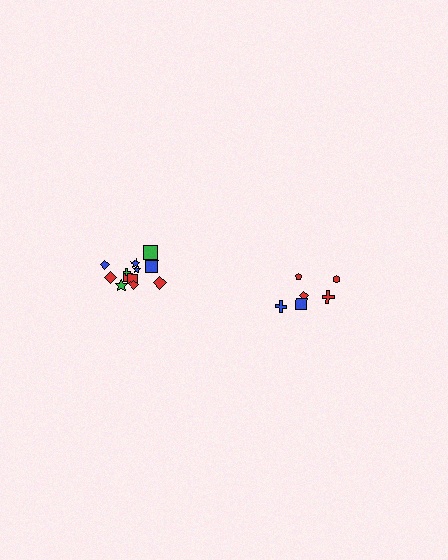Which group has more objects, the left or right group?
The left group.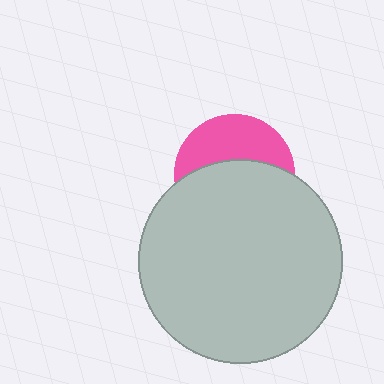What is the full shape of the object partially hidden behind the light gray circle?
The partially hidden object is a pink circle.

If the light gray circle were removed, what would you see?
You would see the complete pink circle.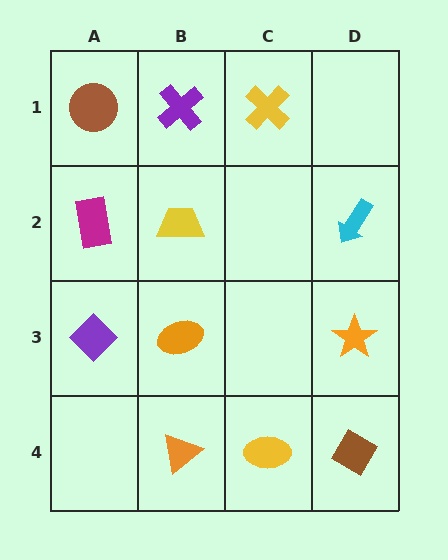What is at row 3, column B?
An orange ellipse.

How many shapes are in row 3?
3 shapes.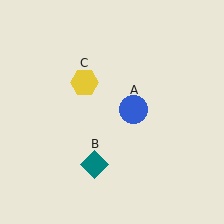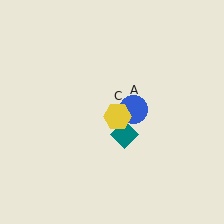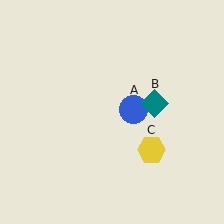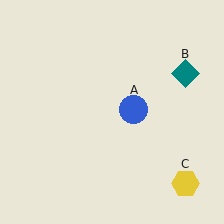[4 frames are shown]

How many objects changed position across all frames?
2 objects changed position: teal diamond (object B), yellow hexagon (object C).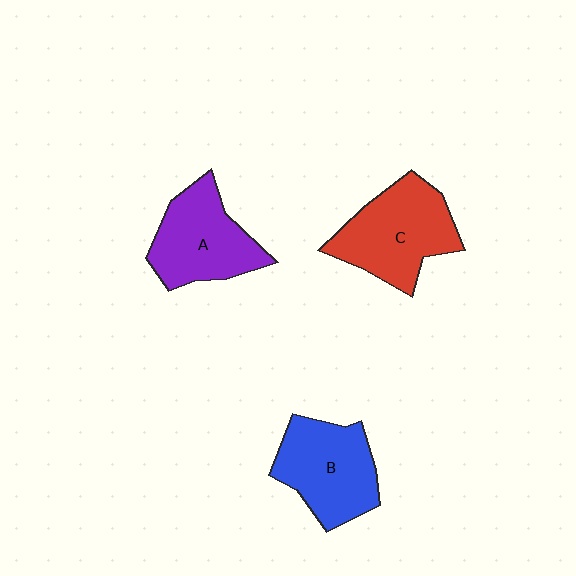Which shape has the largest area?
Shape C (red).